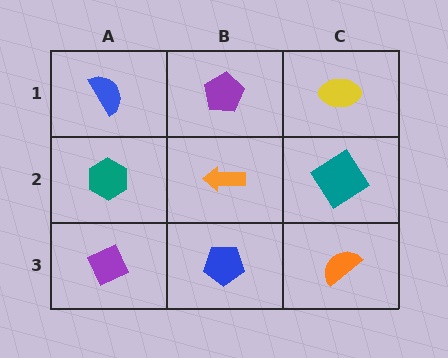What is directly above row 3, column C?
A teal diamond.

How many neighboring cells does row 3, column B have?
3.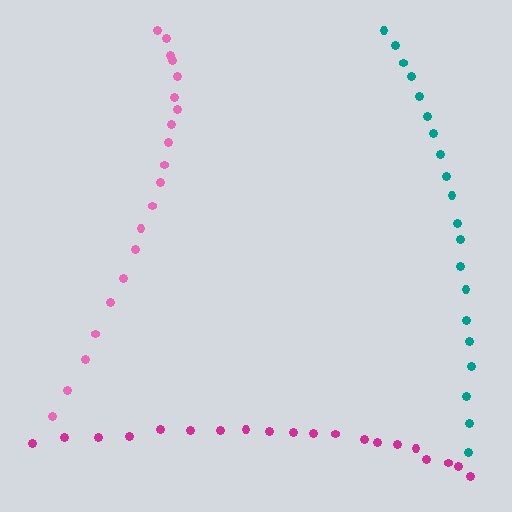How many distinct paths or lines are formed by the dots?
There are 3 distinct paths.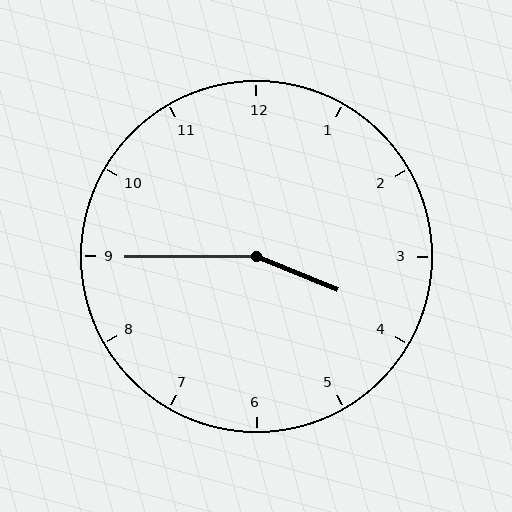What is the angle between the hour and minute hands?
Approximately 158 degrees.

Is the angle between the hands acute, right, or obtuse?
It is obtuse.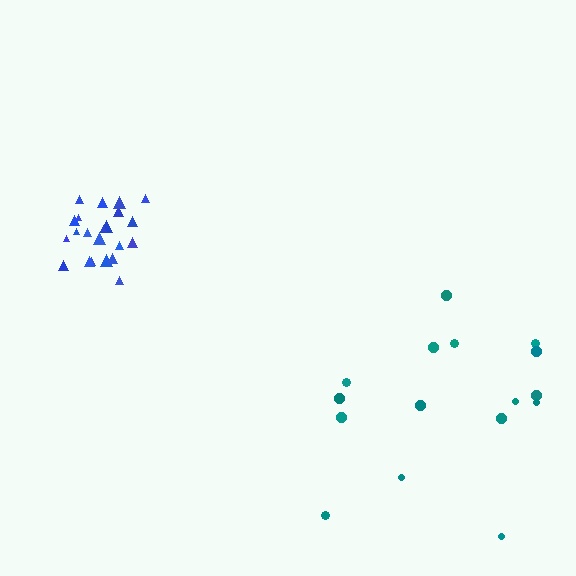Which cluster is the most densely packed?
Blue.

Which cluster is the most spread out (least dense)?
Teal.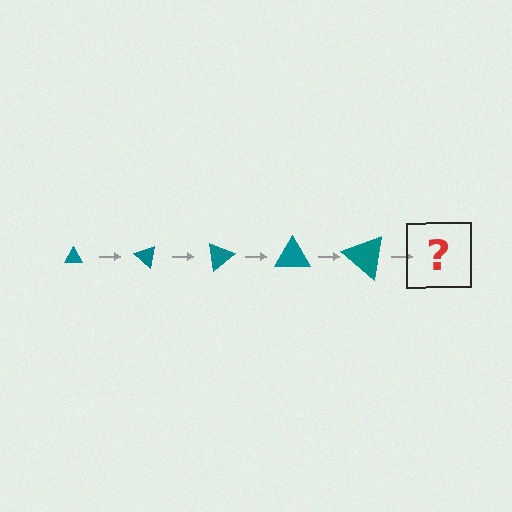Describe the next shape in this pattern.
It should be a triangle, larger than the previous one and rotated 200 degrees from the start.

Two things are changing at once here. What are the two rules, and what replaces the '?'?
The two rules are that the triangle grows larger each step and it rotates 40 degrees each step. The '?' should be a triangle, larger than the previous one and rotated 200 degrees from the start.